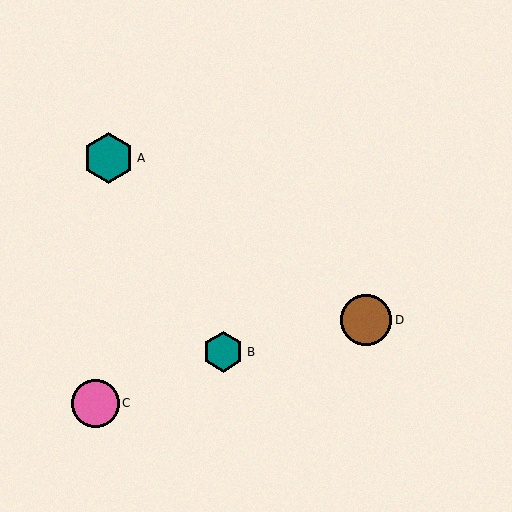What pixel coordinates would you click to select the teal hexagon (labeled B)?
Click at (223, 352) to select the teal hexagon B.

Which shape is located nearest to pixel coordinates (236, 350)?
The teal hexagon (labeled B) at (223, 352) is nearest to that location.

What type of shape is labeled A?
Shape A is a teal hexagon.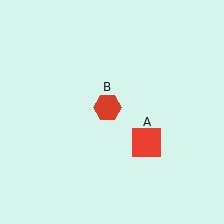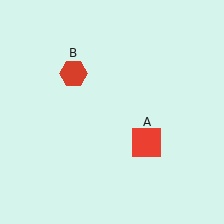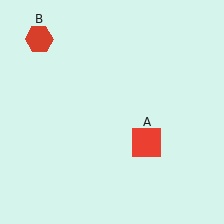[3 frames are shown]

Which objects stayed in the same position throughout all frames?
Red square (object A) remained stationary.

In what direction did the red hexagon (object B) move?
The red hexagon (object B) moved up and to the left.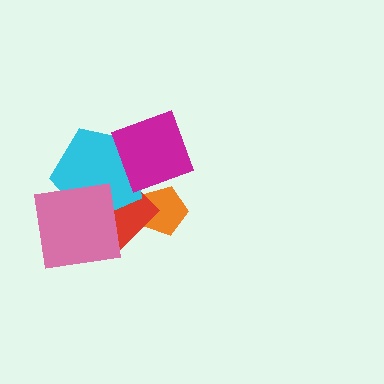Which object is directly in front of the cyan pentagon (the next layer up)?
The magenta diamond is directly in front of the cyan pentagon.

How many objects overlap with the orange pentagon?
2 objects overlap with the orange pentagon.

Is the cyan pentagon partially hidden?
Yes, it is partially covered by another shape.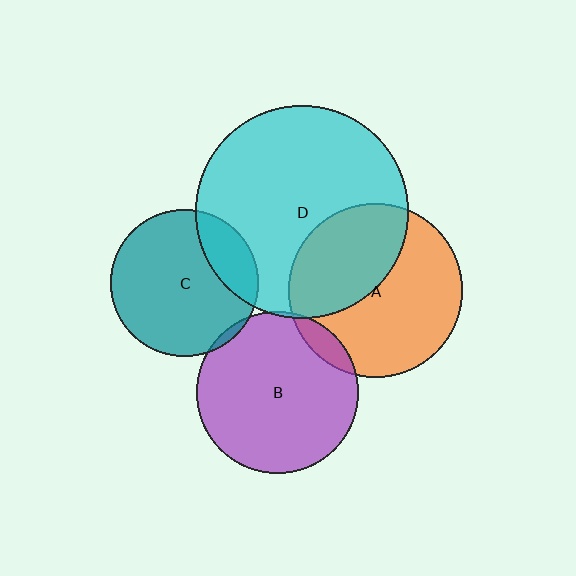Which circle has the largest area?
Circle D (cyan).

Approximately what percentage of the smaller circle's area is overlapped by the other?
Approximately 5%.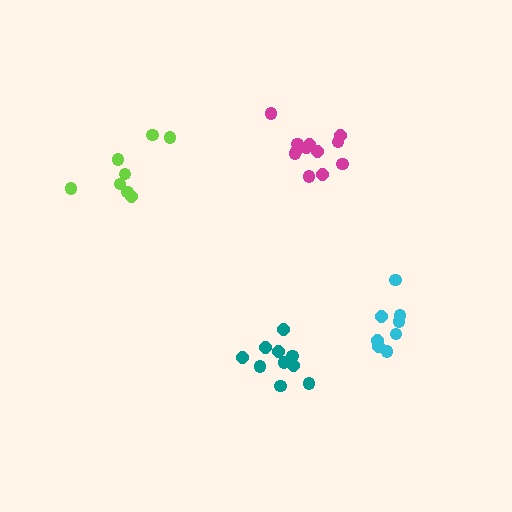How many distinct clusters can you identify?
There are 4 distinct clusters.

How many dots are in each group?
Group 1: 8 dots, Group 2: 10 dots, Group 3: 12 dots, Group 4: 8 dots (38 total).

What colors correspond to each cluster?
The clusters are colored: lime, teal, magenta, cyan.